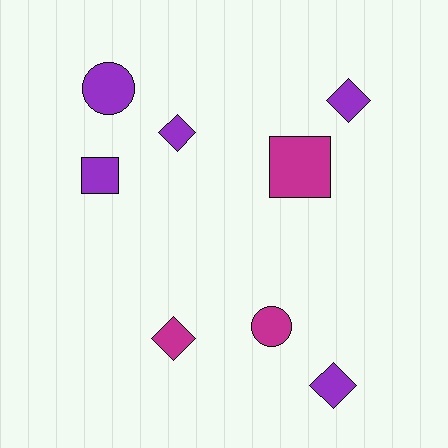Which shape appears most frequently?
Diamond, with 4 objects.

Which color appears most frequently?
Purple, with 5 objects.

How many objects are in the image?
There are 8 objects.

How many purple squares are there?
There is 1 purple square.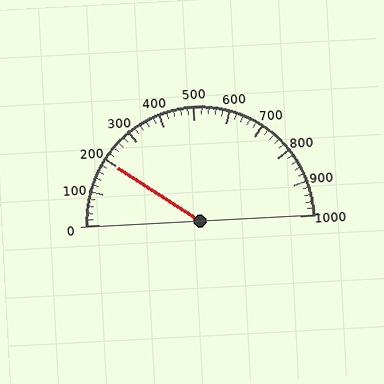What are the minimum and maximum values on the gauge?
The gauge ranges from 0 to 1000.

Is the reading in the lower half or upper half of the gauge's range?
The reading is in the lower half of the range (0 to 1000).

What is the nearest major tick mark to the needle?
The nearest major tick mark is 200.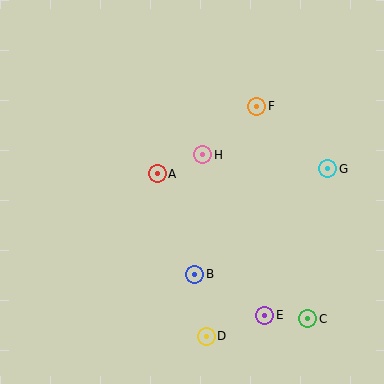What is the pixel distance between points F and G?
The distance between F and G is 95 pixels.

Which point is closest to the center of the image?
Point H at (203, 155) is closest to the center.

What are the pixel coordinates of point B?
Point B is at (195, 274).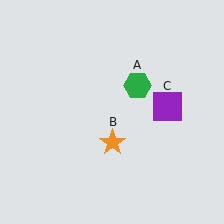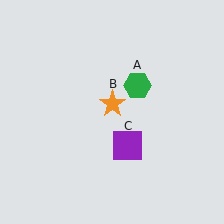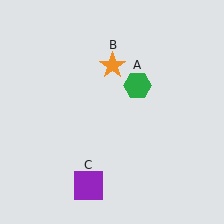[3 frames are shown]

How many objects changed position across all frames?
2 objects changed position: orange star (object B), purple square (object C).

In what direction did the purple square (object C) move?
The purple square (object C) moved down and to the left.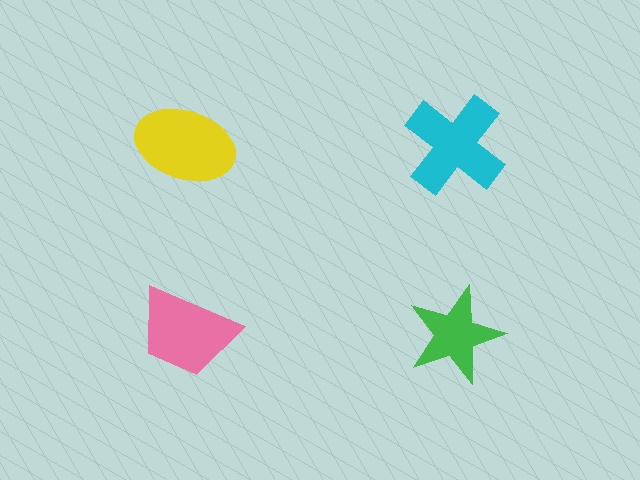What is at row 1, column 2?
A cyan cross.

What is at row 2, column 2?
A green star.